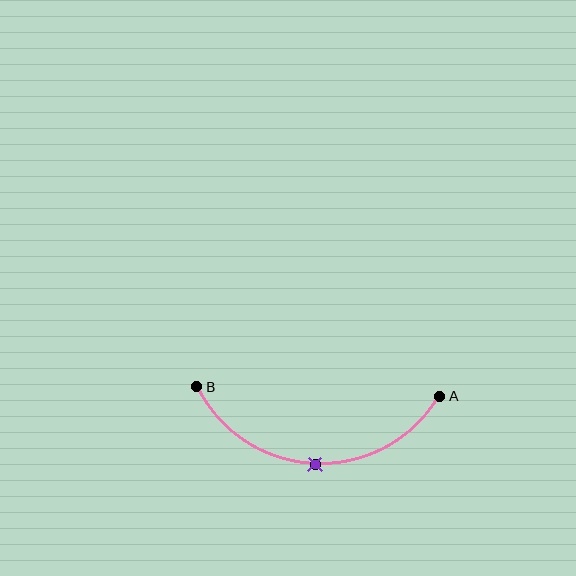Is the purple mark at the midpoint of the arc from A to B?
Yes. The purple mark lies on the arc at equal arc-length from both A and B — it is the arc midpoint.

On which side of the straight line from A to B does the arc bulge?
The arc bulges below the straight line connecting A and B.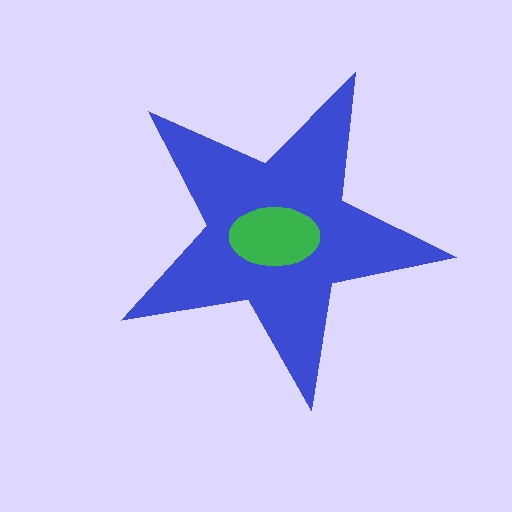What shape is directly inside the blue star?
The green ellipse.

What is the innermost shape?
The green ellipse.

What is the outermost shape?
The blue star.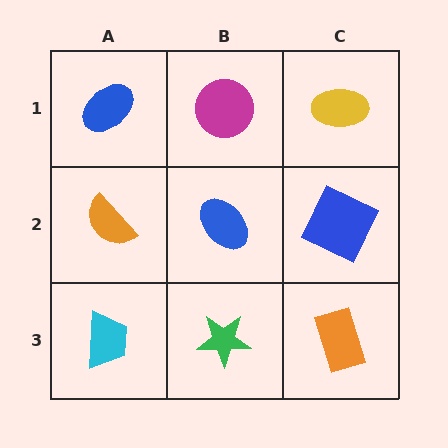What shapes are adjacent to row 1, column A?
An orange semicircle (row 2, column A), a magenta circle (row 1, column B).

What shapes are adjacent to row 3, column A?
An orange semicircle (row 2, column A), a green star (row 3, column B).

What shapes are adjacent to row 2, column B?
A magenta circle (row 1, column B), a green star (row 3, column B), an orange semicircle (row 2, column A), a blue square (row 2, column C).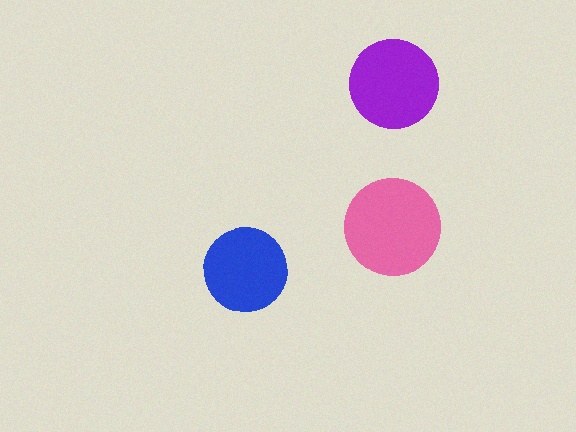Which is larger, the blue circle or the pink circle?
The pink one.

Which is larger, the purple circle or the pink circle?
The pink one.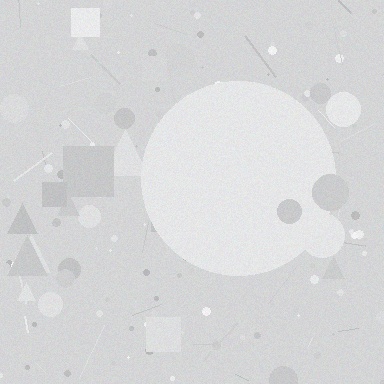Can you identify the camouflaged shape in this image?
The camouflaged shape is a circle.